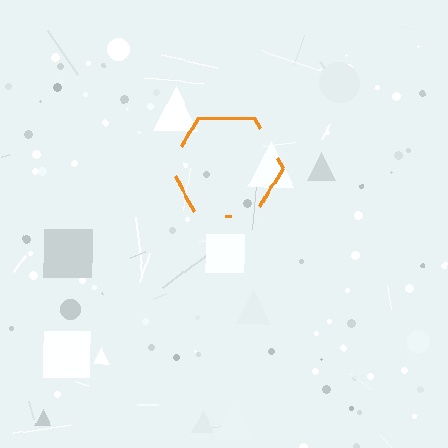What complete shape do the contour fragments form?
The contour fragments form a hexagon.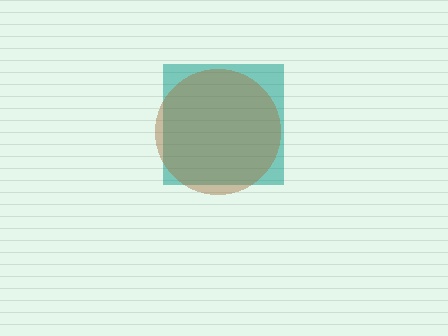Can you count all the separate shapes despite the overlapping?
Yes, there are 2 separate shapes.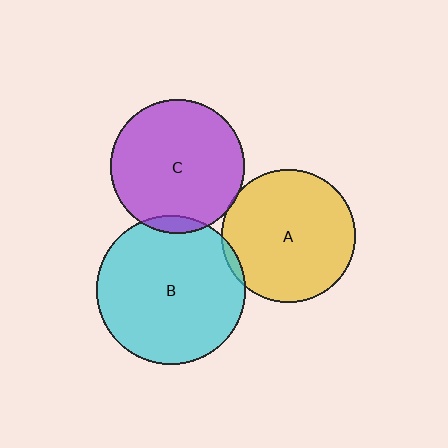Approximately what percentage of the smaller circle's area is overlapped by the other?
Approximately 5%.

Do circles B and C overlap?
Yes.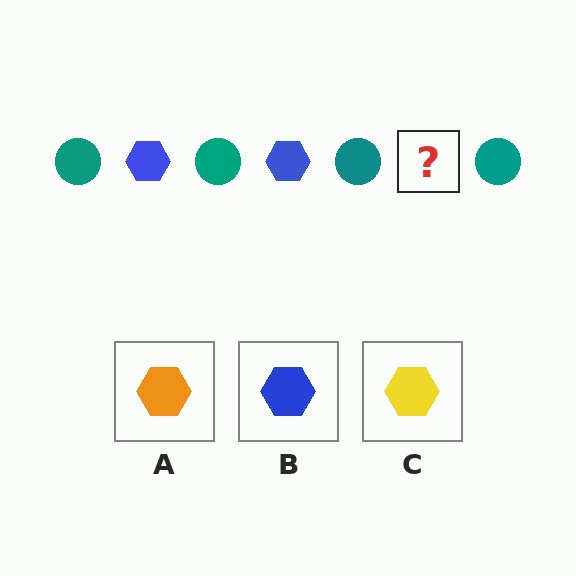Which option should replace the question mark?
Option B.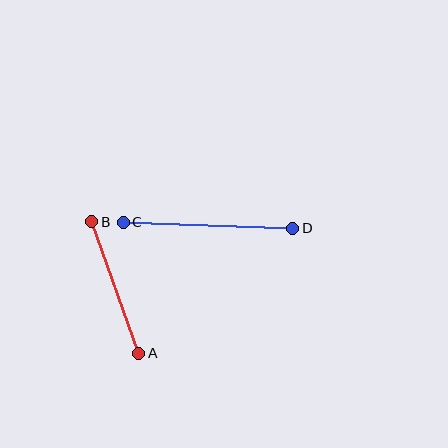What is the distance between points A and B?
The distance is approximately 140 pixels.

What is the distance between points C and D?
The distance is approximately 170 pixels.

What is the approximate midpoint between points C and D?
The midpoint is at approximately (208, 225) pixels.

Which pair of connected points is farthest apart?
Points C and D are farthest apart.